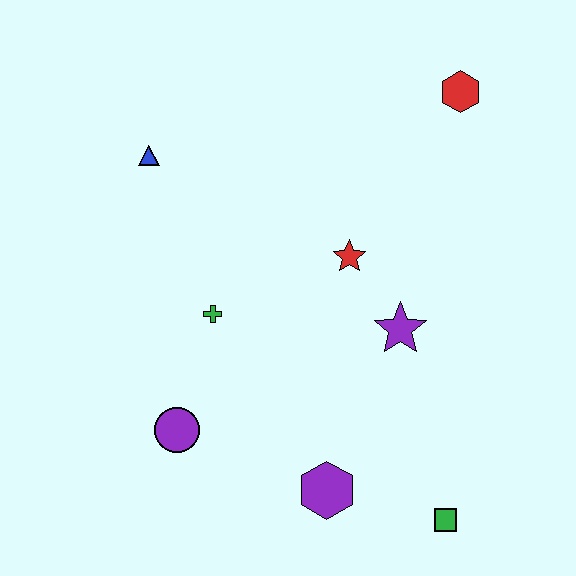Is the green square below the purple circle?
Yes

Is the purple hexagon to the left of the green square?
Yes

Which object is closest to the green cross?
The purple circle is closest to the green cross.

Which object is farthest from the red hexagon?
The purple circle is farthest from the red hexagon.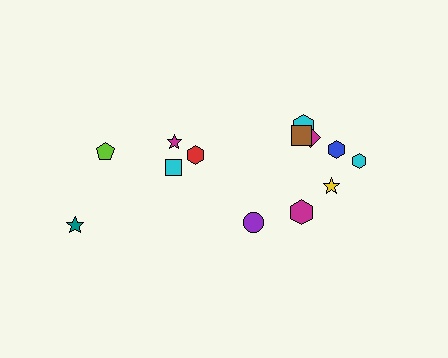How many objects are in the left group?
There are 5 objects.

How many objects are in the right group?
There are 8 objects.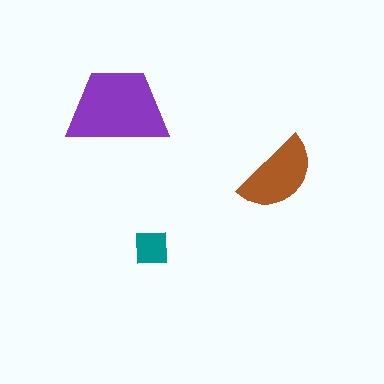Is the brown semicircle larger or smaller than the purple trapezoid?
Smaller.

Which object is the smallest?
The teal square.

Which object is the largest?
The purple trapezoid.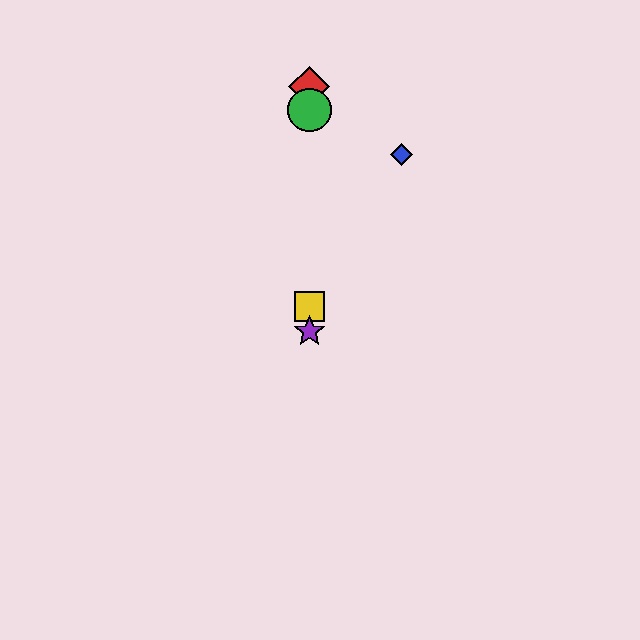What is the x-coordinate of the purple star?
The purple star is at x≈309.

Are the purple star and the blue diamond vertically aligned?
No, the purple star is at x≈309 and the blue diamond is at x≈401.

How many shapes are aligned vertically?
4 shapes (the red diamond, the green circle, the yellow square, the purple star) are aligned vertically.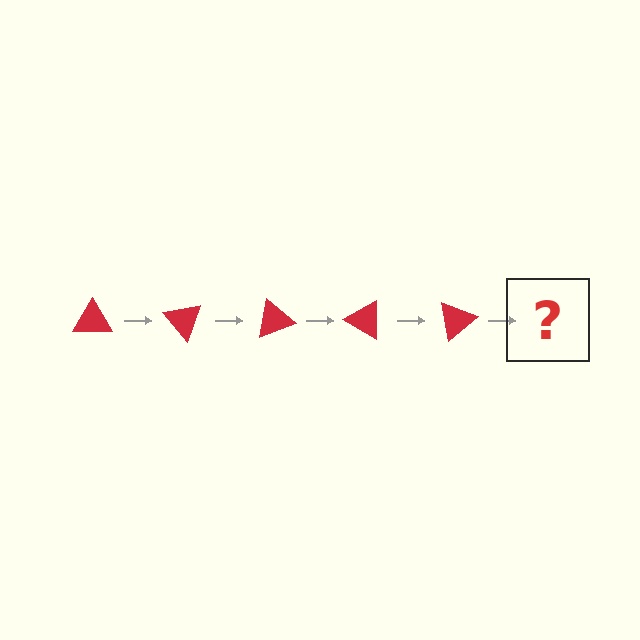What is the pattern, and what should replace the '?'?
The pattern is that the triangle rotates 50 degrees each step. The '?' should be a red triangle rotated 250 degrees.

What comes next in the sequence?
The next element should be a red triangle rotated 250 degrees.